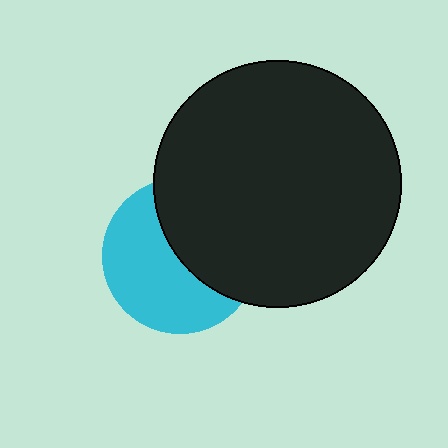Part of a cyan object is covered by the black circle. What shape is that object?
It is a circle.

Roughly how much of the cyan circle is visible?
About half of it is visible (roughly 54%).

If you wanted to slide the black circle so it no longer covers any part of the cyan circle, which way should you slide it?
Slide it right — that is the most direct way to separate the two shapes.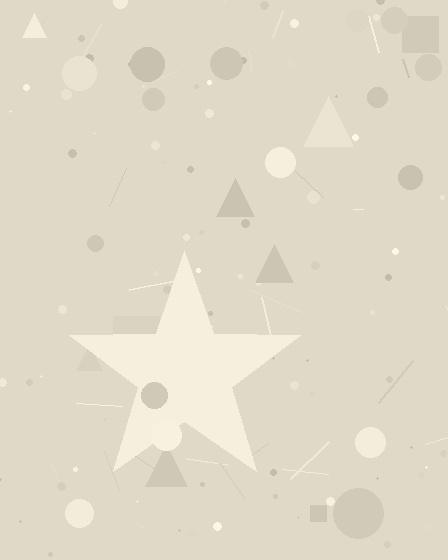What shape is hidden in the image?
A star is hidden in the image.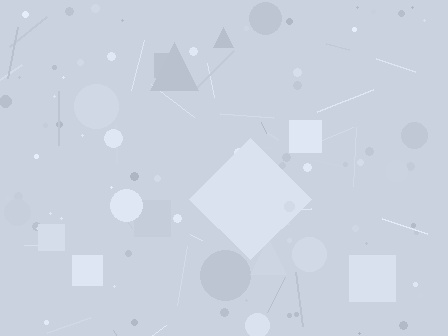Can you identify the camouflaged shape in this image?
The camouflaged shape is a diamond.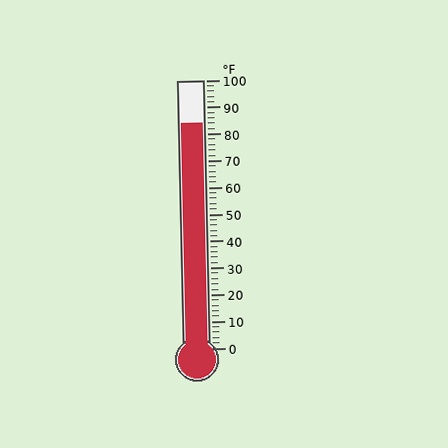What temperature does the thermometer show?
The thermometer shows approximately 84°F.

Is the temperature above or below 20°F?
The temperature is above 20°F.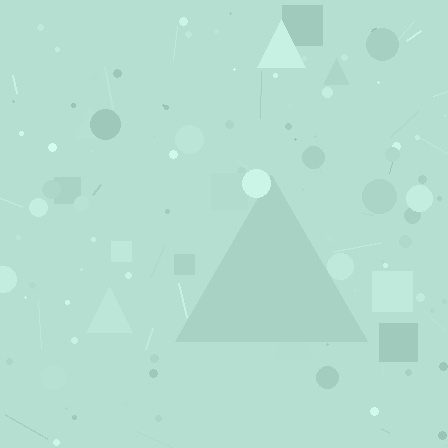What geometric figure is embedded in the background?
A triangle is embedded in the background.